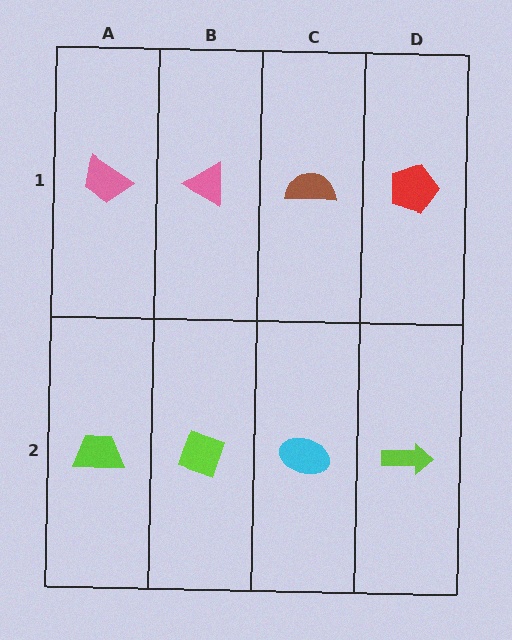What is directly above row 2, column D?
A red pentagon.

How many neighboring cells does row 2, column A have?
2.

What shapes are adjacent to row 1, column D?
A lime arrow (row 2, column D), a brown semicircle (row 1, column C).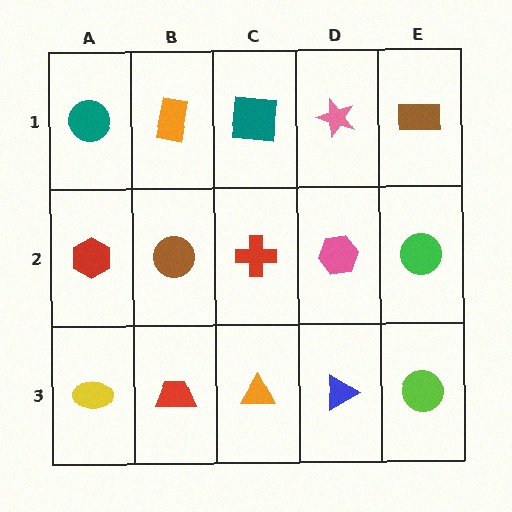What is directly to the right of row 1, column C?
A pink star.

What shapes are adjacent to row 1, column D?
A pink hexagon (row 2, column D), a teal square (row 1, column C), a brown rectangle (row 1, column E).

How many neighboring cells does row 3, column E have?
2.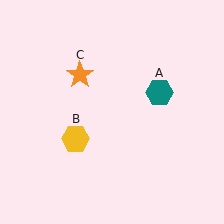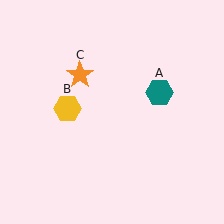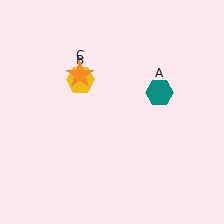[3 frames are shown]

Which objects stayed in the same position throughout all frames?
Teal hexagon (object A) and orange star (object C) remained stationary.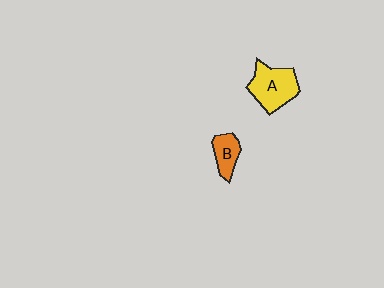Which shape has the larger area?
Shape A (yellow).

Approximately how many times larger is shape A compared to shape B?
Approximately 1.9 times.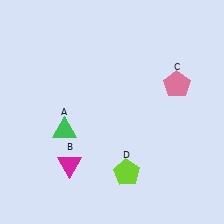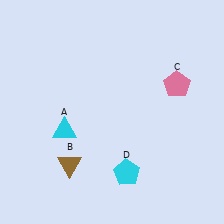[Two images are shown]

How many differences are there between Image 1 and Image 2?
There are 3 differences between the two images.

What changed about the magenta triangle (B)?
In Image 1, B is magenta. In Image 2, it changed to brown.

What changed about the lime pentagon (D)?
In Image 1, D is lime. In Image 2, it changed to cyan.